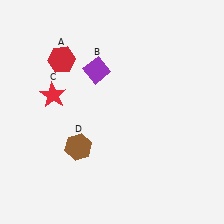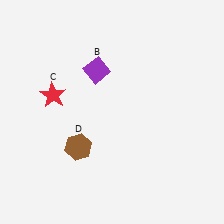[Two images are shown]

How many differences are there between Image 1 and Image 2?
There is 1 difference between the two images.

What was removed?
The red hexagon (A) was removed in Image 2.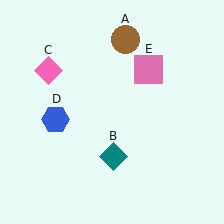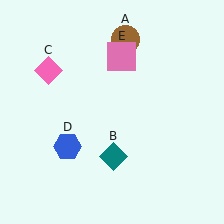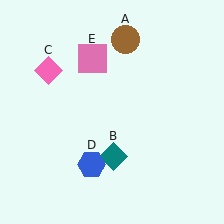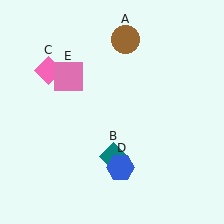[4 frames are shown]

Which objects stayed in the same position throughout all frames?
Brown circle (object A) and teal diamond (object B) and pink diamond (object C) remained stationary.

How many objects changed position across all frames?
2 objects changed position: blue hexagon (object D), pink square (object E).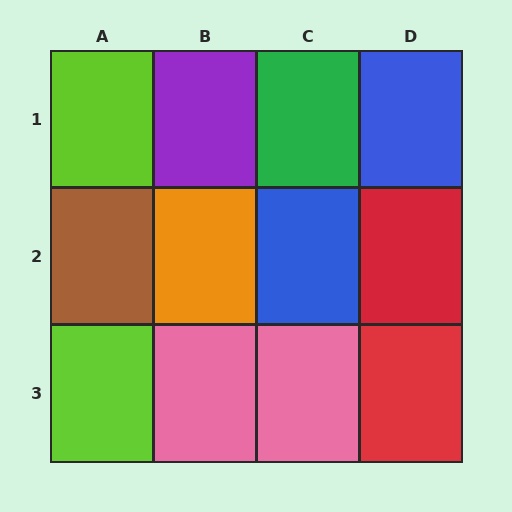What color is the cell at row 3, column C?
Pink.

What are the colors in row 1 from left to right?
Lime, purple, green, blue.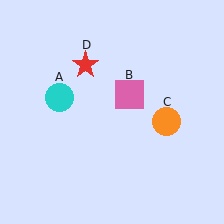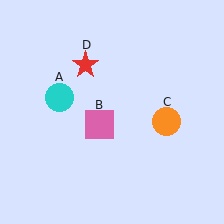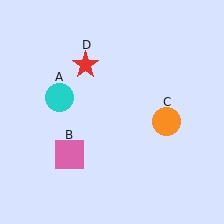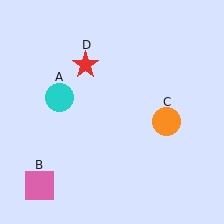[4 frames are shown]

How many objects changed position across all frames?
1 object changed position: pink square (object B).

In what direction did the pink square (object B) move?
The pink square (object B) moved down and to the left.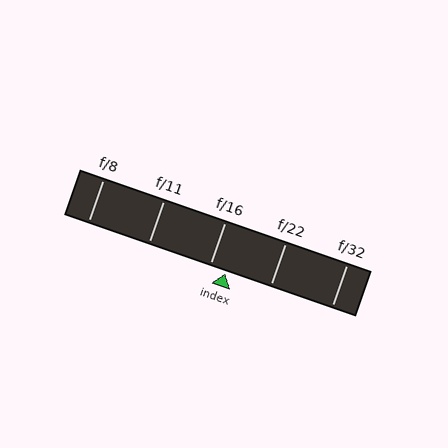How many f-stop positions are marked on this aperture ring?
There are 5 f-stop positions marked.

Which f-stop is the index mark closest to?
The index mark is closest to f/16.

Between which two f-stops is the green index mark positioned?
The index mark is between f/16 and f/22.